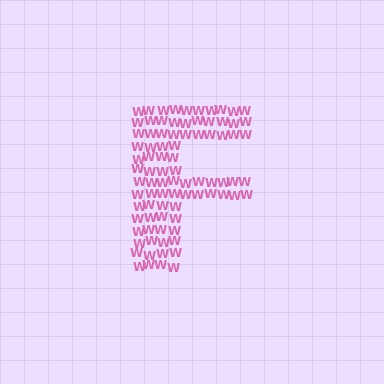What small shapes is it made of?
It is made of small letter W's.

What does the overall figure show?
The overall figure shows the letter F.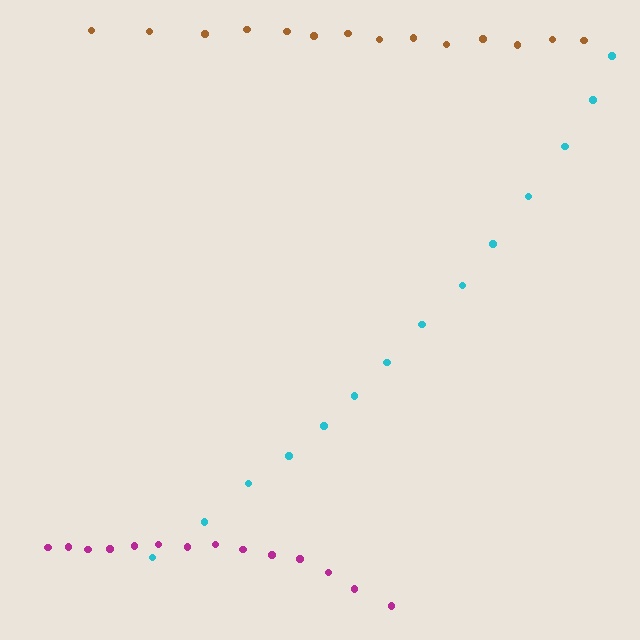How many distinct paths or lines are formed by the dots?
There are 3 distinct paths.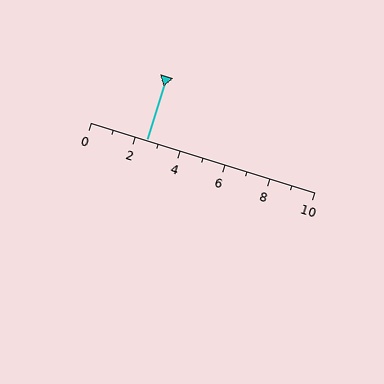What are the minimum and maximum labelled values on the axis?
The axis runs from 0 to 10.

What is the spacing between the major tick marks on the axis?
The major ticks are spaced 2 apart.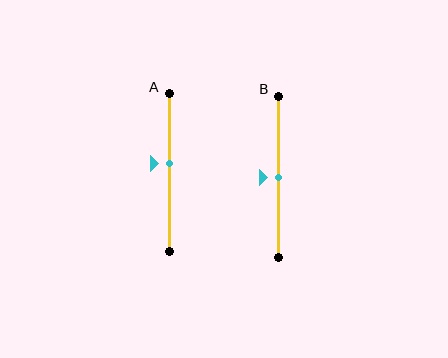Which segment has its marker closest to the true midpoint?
Segment B has its marker closest to the true midpoint.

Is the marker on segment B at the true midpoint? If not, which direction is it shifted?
Yes, the marker on segment B is at the true midpoint.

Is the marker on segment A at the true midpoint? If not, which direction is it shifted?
No, the marker on segment A is shifted upward by about 6% of the segment length.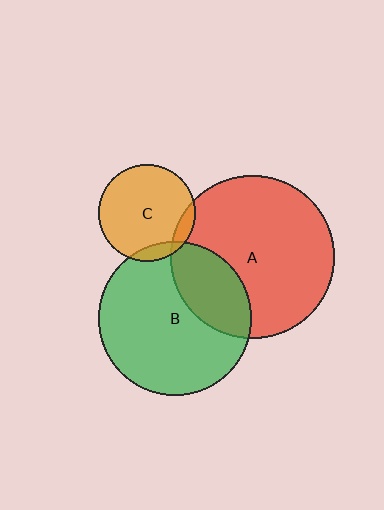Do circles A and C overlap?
Yes.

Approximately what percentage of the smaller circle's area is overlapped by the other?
Approximately 10%.